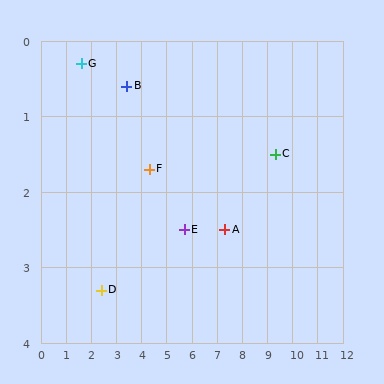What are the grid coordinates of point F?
Point F is at approximately (4.3, 1.7).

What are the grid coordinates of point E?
Point E is at approximately (5.7, 2.5).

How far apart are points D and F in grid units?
Points D and F are about 2.5 grid units apart.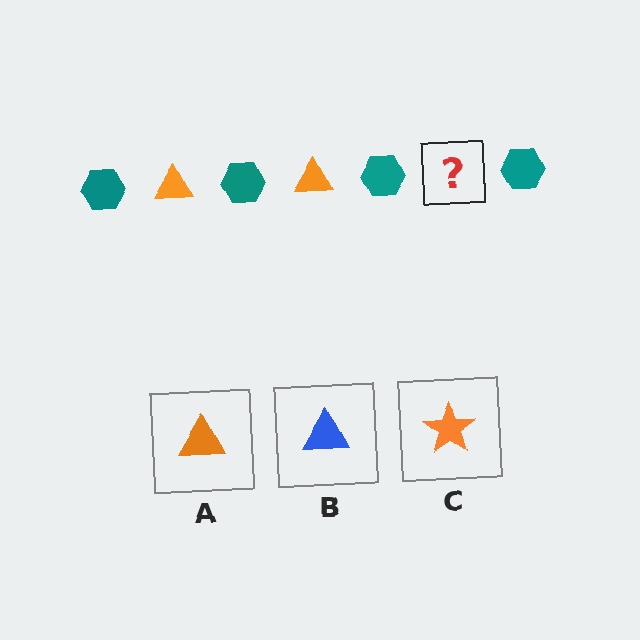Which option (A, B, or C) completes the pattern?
A.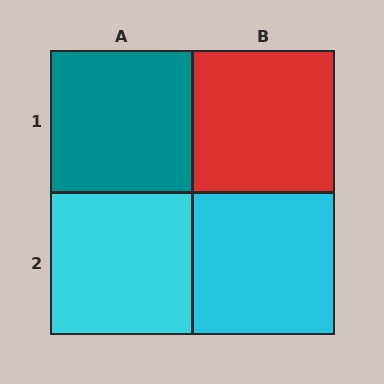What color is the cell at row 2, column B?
Cyan.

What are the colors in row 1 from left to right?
Teal, red.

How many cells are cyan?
2 cells are cyan.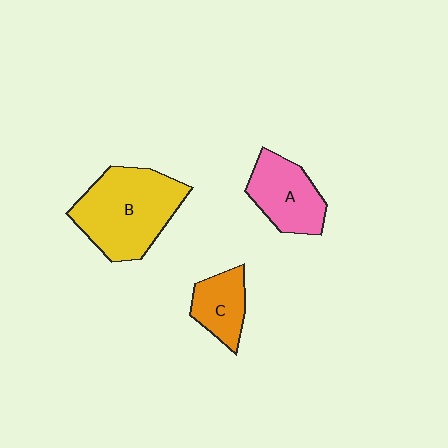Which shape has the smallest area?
Shape C (orange).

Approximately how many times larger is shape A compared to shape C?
Approximately 1.4 times.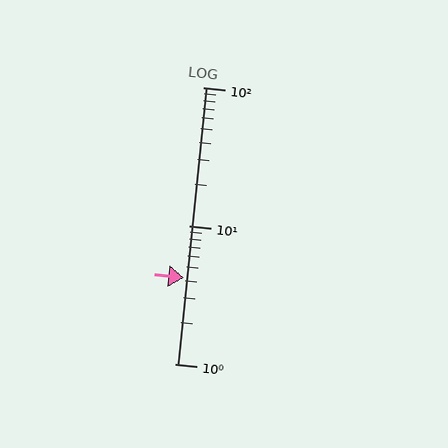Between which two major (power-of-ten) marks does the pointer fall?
The pointer is between 1 and 10.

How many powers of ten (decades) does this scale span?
The scale spans 2 decades, from 1 to 100.